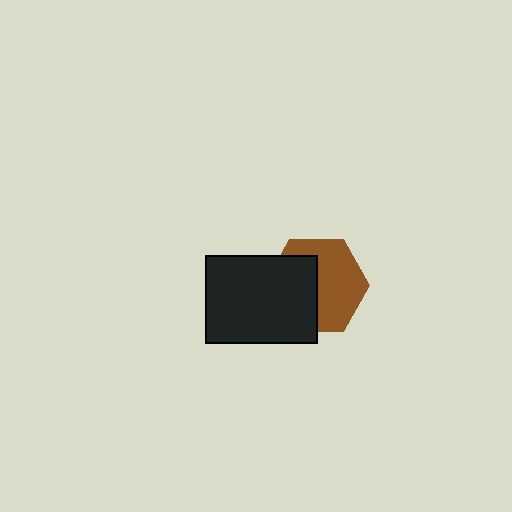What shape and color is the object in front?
The object in front is a black rectangle.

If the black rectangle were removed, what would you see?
You would see the complete brown hexagon.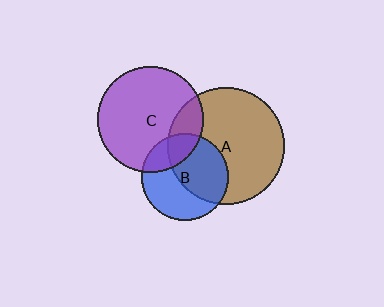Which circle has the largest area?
Circle A (brown).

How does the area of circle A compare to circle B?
Approximately 1.8 times.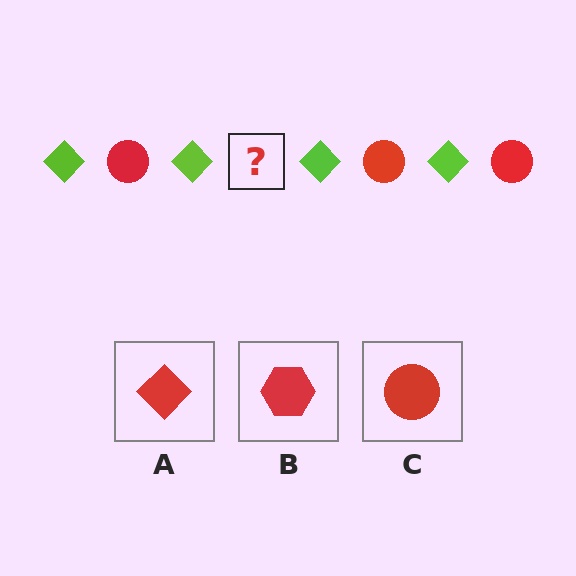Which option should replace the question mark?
Option C.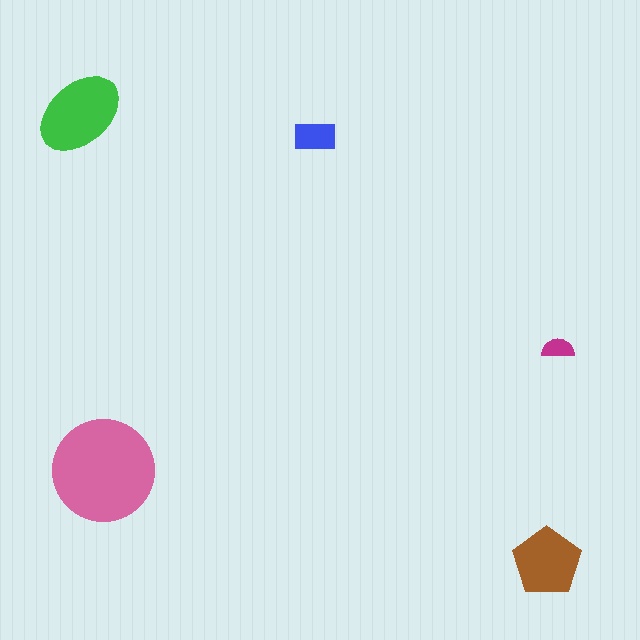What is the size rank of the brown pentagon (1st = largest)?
3rd.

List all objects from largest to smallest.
The pink circle, the green ellipse, the brown pentagon, the blue rectangle, the magenta semicircle.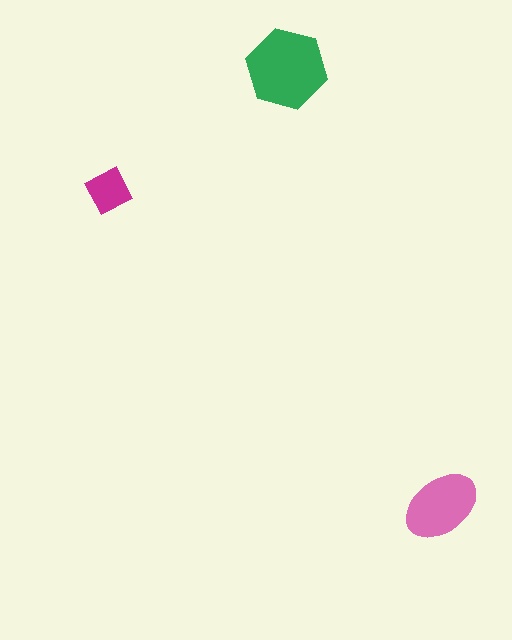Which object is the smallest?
The magenta square.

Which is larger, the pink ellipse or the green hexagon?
The green hexagon.